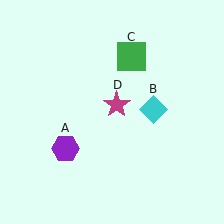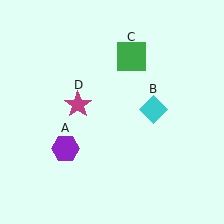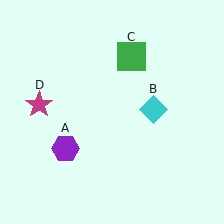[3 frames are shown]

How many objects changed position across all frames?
1 object changed position: magenta star (object D).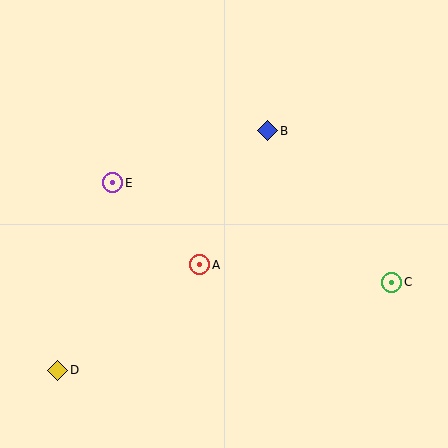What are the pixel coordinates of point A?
Point A is at (200, 265).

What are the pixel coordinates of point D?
Point D is at (58, 370).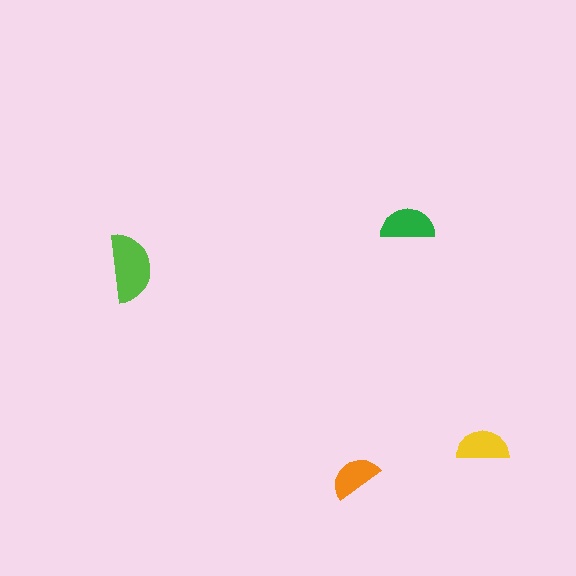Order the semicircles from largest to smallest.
the lime one, the green one, the yellow one, the orange one.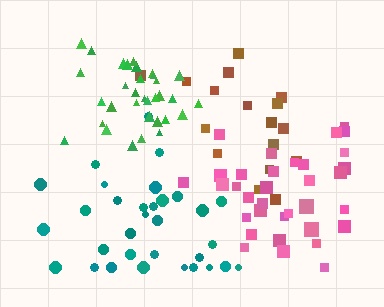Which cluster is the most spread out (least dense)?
Teal.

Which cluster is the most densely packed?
Green.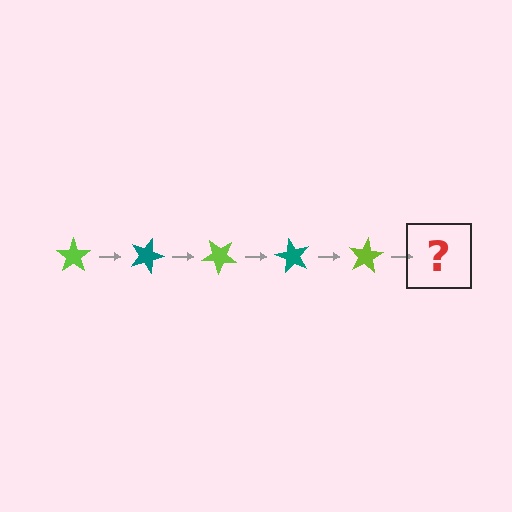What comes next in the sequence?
The next element should be a teal star, rotated 100 degrees from the start.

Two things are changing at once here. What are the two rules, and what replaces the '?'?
The two rules are that it rotates 20 degrees each step and the color cycles through lime and teal. The '?' should be a teal star, rotated 100 degrees from the start.